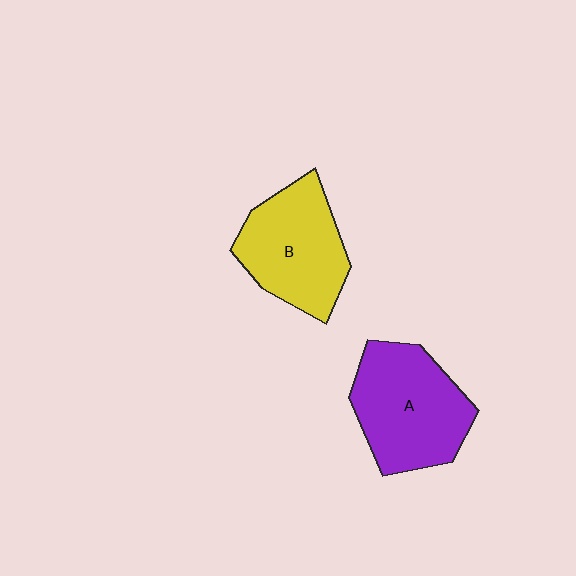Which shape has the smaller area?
Shape B (yellow).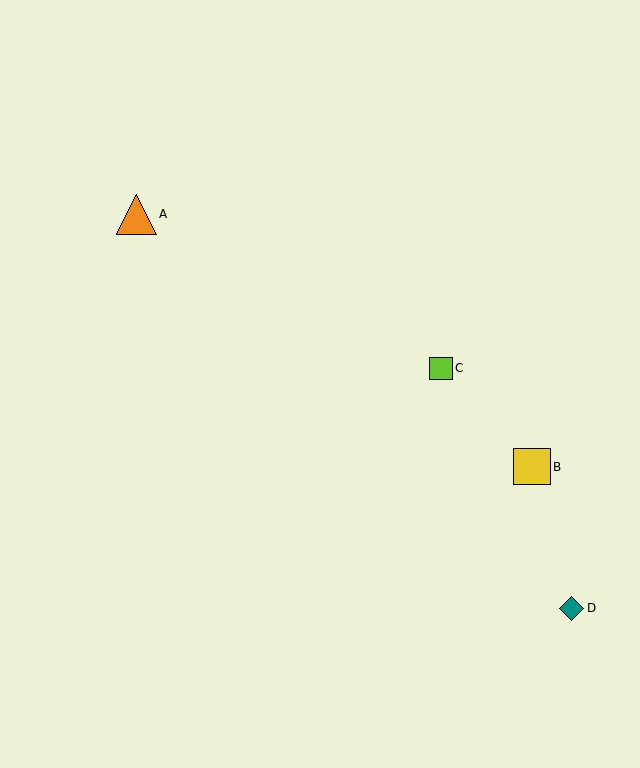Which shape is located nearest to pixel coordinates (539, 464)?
The yellow square (labeled B) at (532, 467) is nearest to that location.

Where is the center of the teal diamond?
The center of the teal diamond is at (571, 609).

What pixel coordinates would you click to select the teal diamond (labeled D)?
Click at (571, 609) to select the teal diamond D.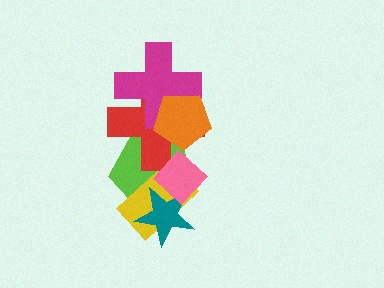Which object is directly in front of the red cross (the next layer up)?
The pink diamond is directly in front of the red cross.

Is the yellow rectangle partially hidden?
Yes, it is partially covered by another shape.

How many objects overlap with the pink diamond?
4 objects overlap with the pink diamond.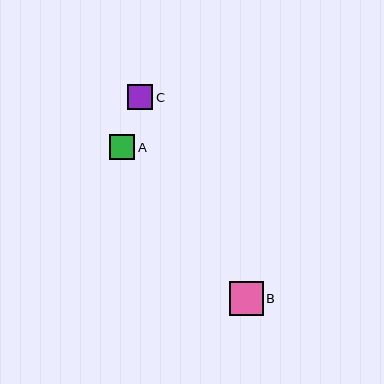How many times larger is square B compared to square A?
Square B is approximately 1.3 times the size of square A.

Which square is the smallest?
Square A is the smallest with a size of approximately 25 pixels.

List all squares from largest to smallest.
From largest to smallest: B, C, A.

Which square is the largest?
Square B is the largest with a size of approximately 33 pixels.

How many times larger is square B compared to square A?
Square B is approximately 1.3 times the size of square A.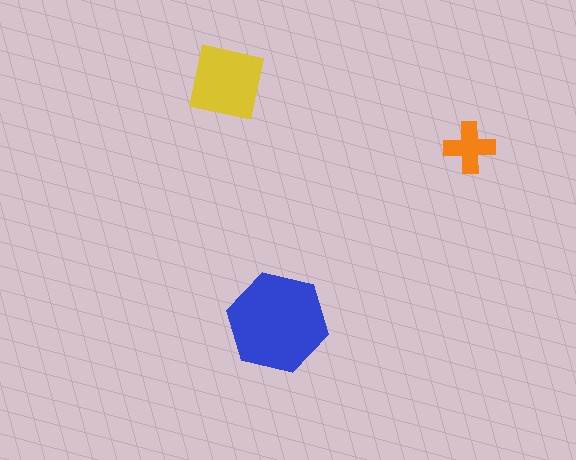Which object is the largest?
The blue hexagon.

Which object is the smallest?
The orange cross.